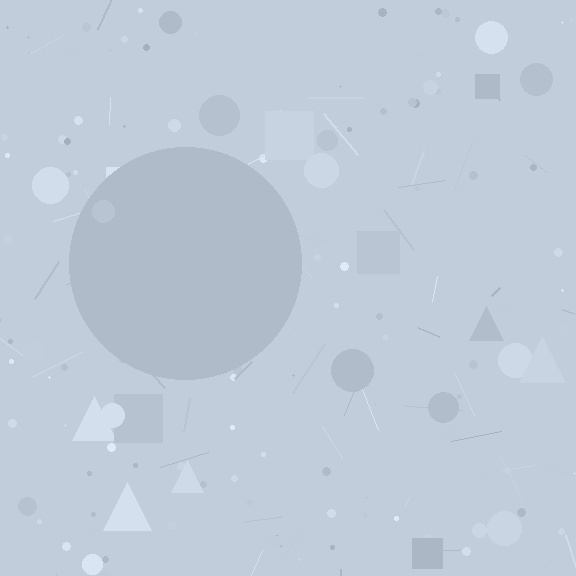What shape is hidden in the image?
A circle is hidden in the image.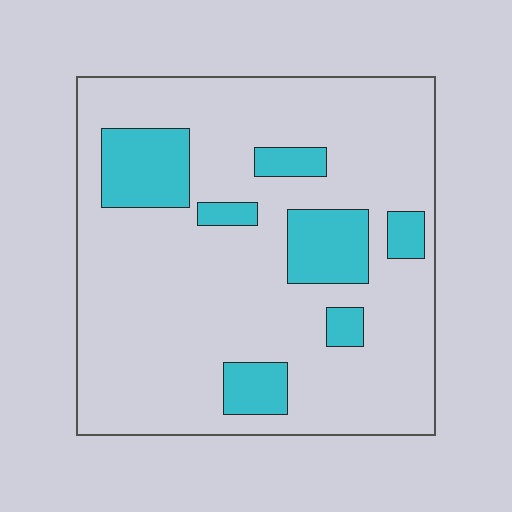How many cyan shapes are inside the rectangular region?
7.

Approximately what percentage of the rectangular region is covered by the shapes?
Approximately 20%.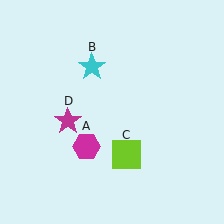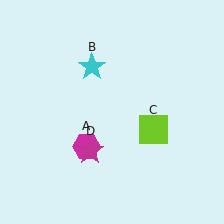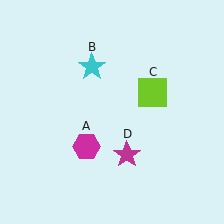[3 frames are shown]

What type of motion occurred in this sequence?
The lime square (object C), magenta star (object D) rotated counterclockwise around the center of the scene.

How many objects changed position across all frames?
2 objects changed position: lime square (object C), magenta star (object D).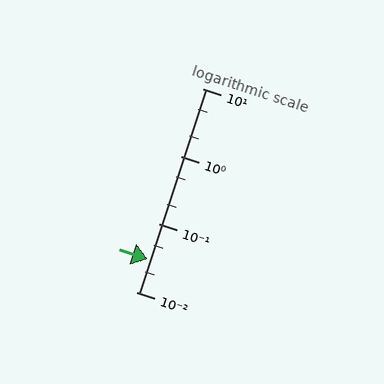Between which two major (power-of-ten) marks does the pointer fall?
The pointer is between 0.01 and 0.1.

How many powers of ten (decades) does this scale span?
The scale spans 3 decades, from 0.01 to 10.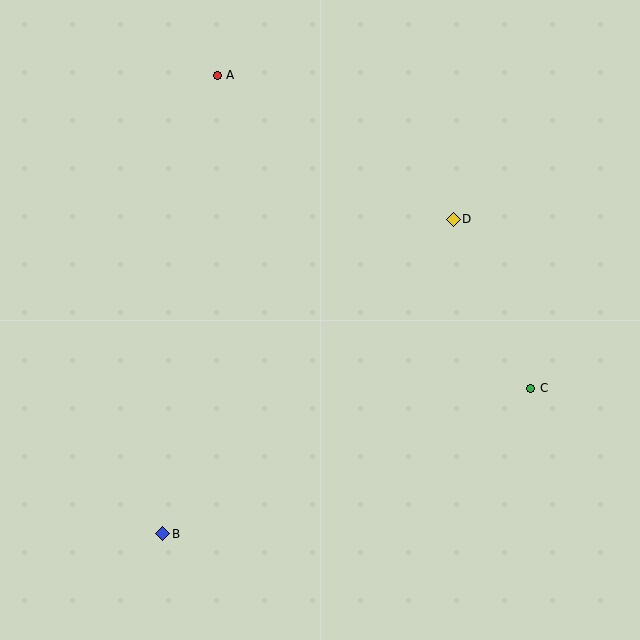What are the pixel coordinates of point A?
Point A is at (217, 75).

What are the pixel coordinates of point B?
Point B is at (163, 534).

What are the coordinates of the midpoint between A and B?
The midpoint between A and B is at (190, 304).